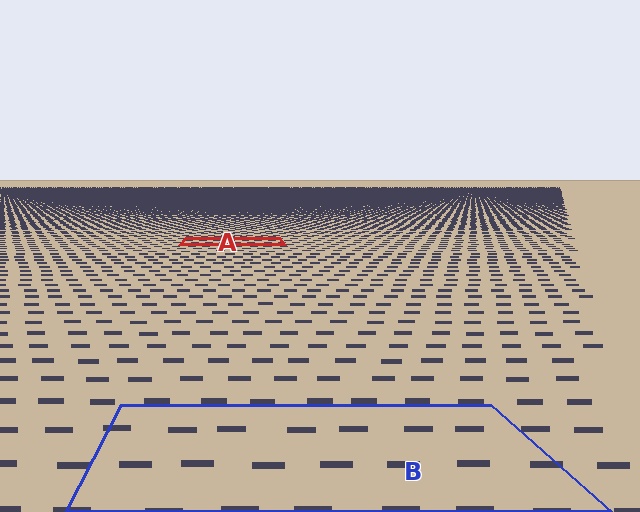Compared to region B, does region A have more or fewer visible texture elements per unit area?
Region A has more texture elements per unit area — they are packed more densely because it is farther away.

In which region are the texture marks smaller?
The texture marks are smaller in region A, because it is farther away.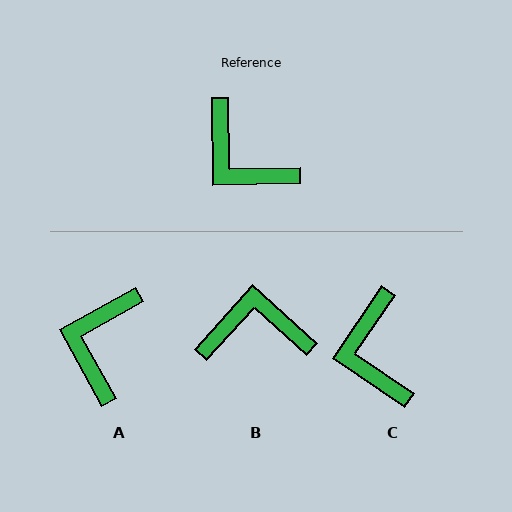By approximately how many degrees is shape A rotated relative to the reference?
Approximately 61 degrees clockwise.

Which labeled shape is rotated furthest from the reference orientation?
B, about 133 degrees away.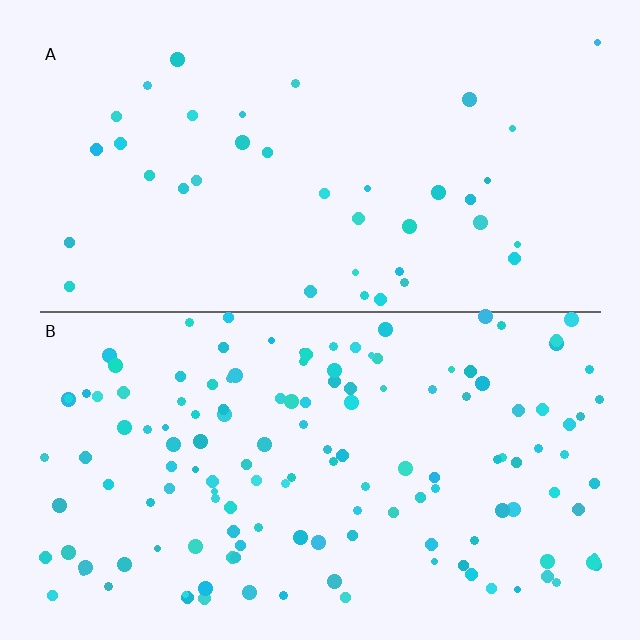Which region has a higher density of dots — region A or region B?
B (the bottom).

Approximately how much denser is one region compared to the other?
Approximately 3.7× — region B over region A.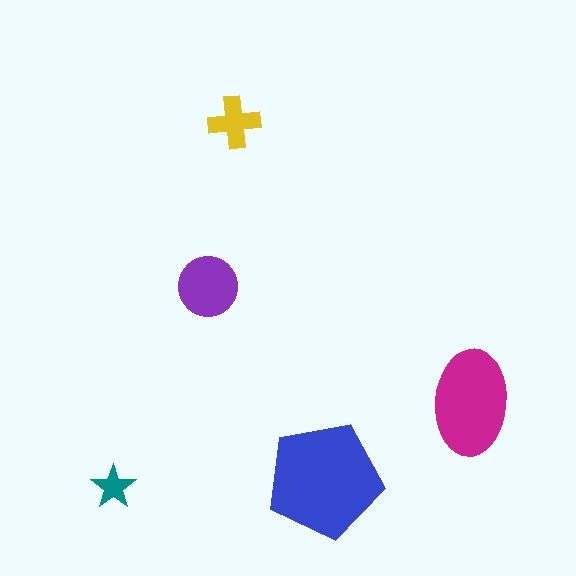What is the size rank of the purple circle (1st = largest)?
3rd.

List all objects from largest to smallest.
The blue pentagon, the magenta ellipse, the purple circle, the yellow cross, the teal star.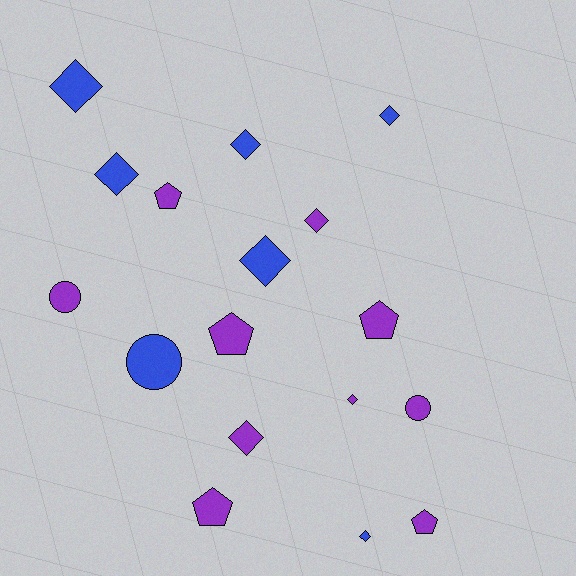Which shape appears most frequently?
Diamond, with 9 objects.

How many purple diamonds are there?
There are 3 purple diamonds.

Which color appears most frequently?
Purple, with 10 objects.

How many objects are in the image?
There are 17 objects.